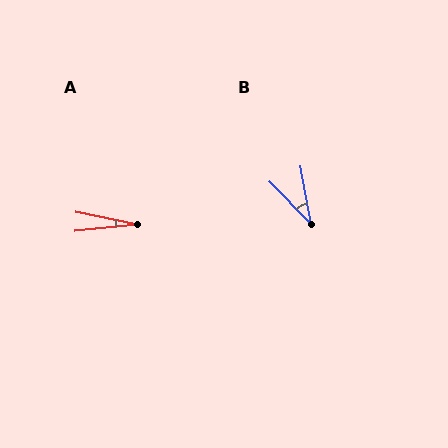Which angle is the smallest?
A, at approximately 17 degrees.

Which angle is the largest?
B, at approximately 35 degrees.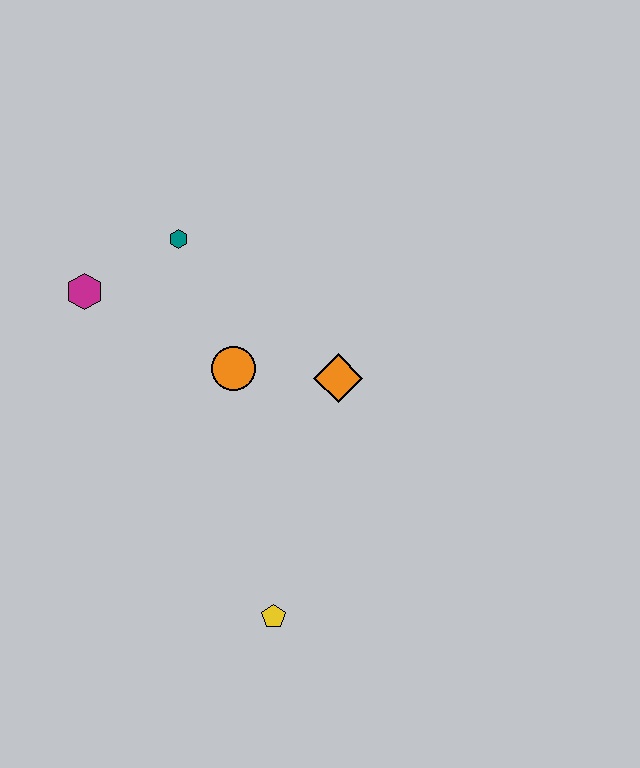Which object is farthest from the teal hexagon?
The yellow pentagon is farthest from the teal hexagon.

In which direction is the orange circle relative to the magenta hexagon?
The orange circle is to the right of the magenta hexagon.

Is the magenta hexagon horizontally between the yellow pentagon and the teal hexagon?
No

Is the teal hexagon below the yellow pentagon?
No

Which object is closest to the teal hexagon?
The magenta hexagon is closest to the teal hexagon.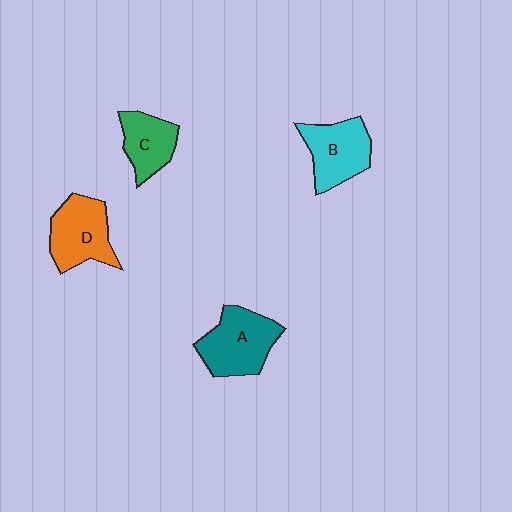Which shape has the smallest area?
Shape C (green).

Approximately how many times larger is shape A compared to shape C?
Approximately 1.4 times.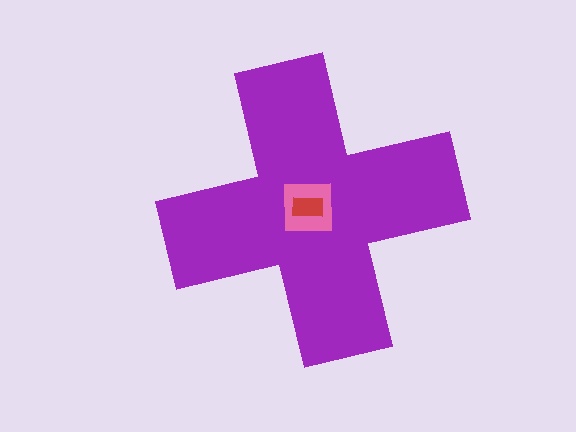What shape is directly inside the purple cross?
The pink square.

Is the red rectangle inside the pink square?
Yes.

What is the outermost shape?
The purple cross.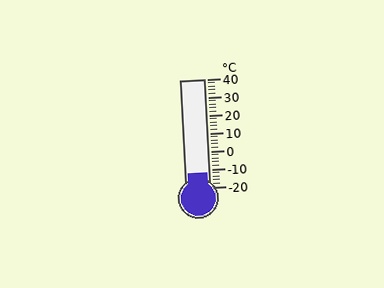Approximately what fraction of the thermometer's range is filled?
The thermometer is filled to approximately 15% of its range.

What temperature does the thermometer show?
The thermometer shows approximately -12°C.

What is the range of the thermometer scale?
The thermometer scale ranges from -20°C to 40°C.